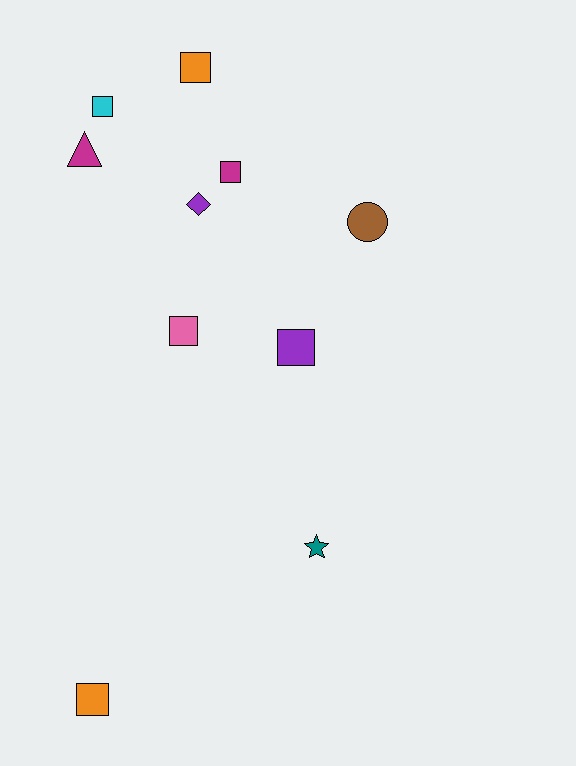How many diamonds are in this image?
There is 1 diamond.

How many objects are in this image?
There are 10 objects.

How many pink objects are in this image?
There is 1 pink object.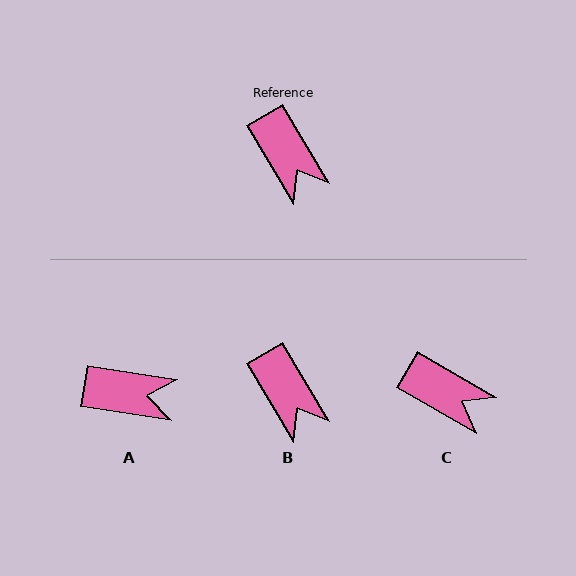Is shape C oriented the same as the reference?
No, it is off by about 29 degrees.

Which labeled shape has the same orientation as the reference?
B.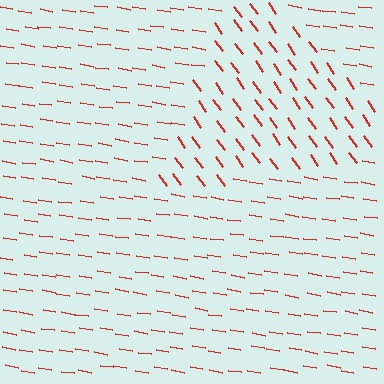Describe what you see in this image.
The image is filled with small red line segments. A triangle region in the image has lines oriented differently from the surrounding lines, creating a visible texture boundary.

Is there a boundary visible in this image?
Yes, there is a texture boundary formed by a change in line orientation.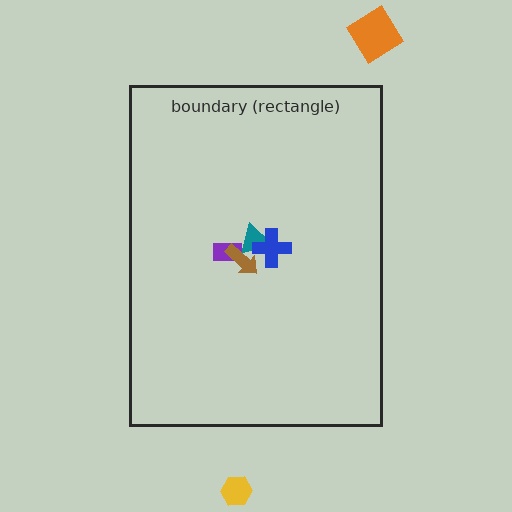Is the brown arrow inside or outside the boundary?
Inside.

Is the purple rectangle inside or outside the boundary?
Inside.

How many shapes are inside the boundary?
4 inside, 2 outside.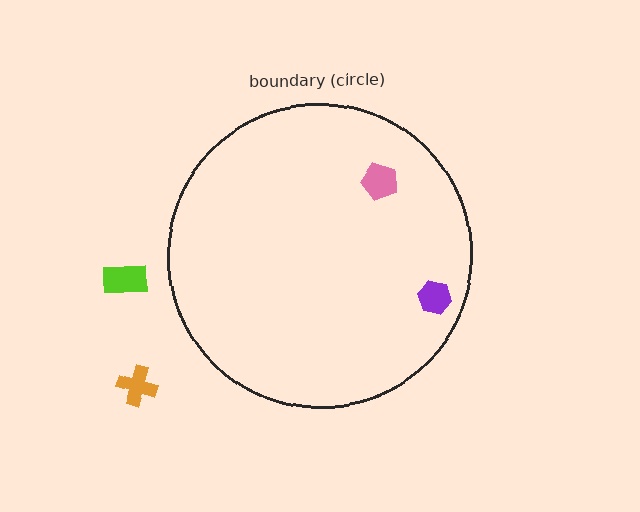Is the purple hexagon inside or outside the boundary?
Inside.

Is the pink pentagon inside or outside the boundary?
Inside.